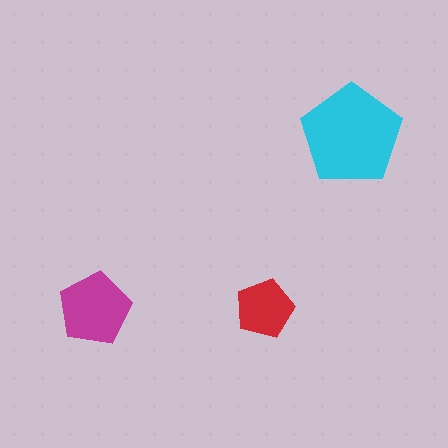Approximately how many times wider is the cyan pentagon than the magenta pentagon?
About 1.5 times wider.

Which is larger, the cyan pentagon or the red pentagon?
The cyan one.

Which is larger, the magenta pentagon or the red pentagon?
The magenta one.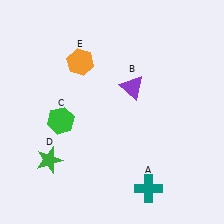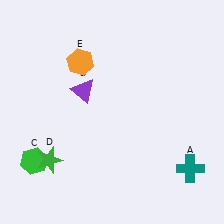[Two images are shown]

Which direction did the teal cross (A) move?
The teal cross (A) moved right.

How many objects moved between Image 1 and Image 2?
3 objects moved between the two images.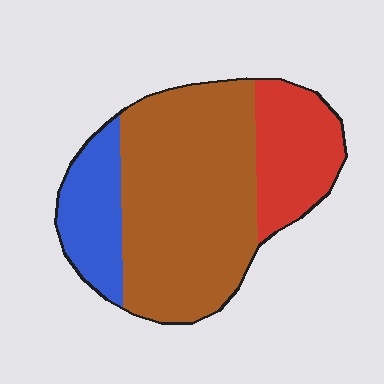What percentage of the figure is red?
Red takes up about one fifth (1/5) of the figure.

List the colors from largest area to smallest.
From largest to smallest: brown, red, blue.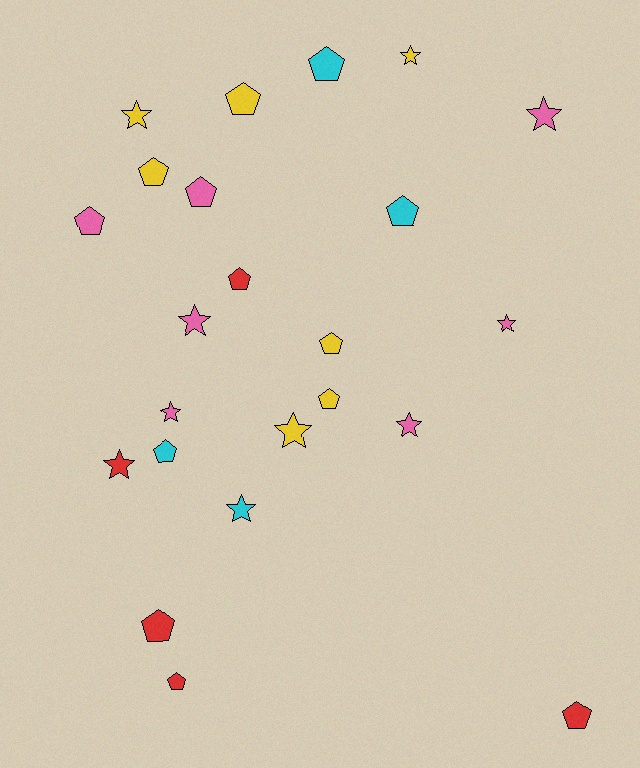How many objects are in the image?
There are 23 objects.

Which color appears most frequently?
Yellow, with 7 objects.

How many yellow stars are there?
There are 3 yellow stars.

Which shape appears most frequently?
Pentagon, with 13 objects.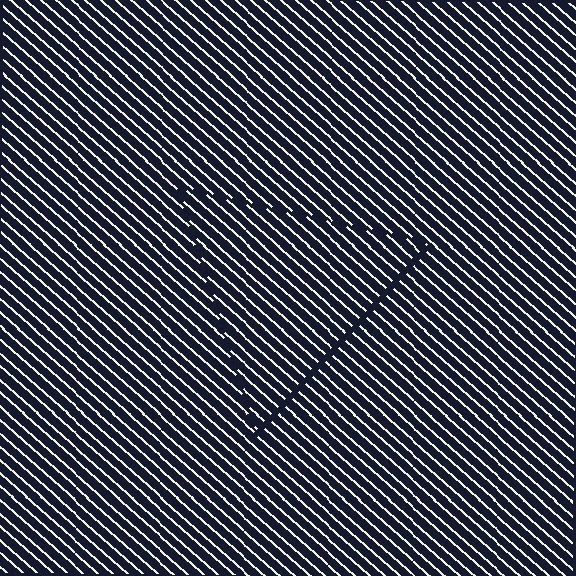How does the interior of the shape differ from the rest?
The interior of the shape contains the same grating, shifted by half a period — the contour is defined by the phase discontinuity where line-ends from the inner and outer gratings abut.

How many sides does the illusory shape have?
3 sides — the line-ends trace a triangle.